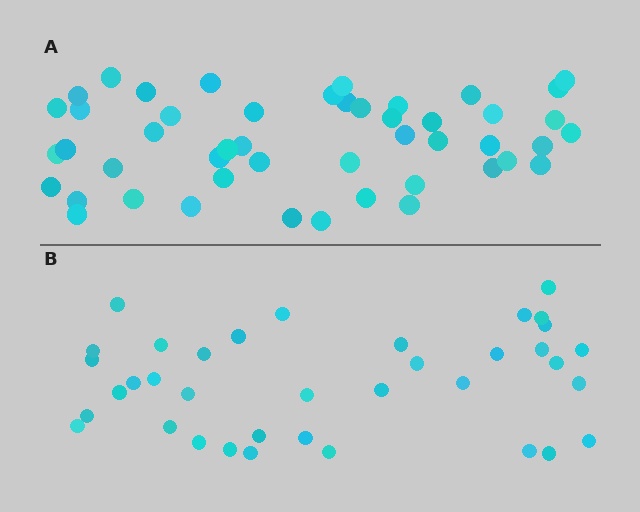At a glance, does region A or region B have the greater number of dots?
Region A (the top region) has more dots.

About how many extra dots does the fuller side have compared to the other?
Region A has roughly 12 or so more dots than region B.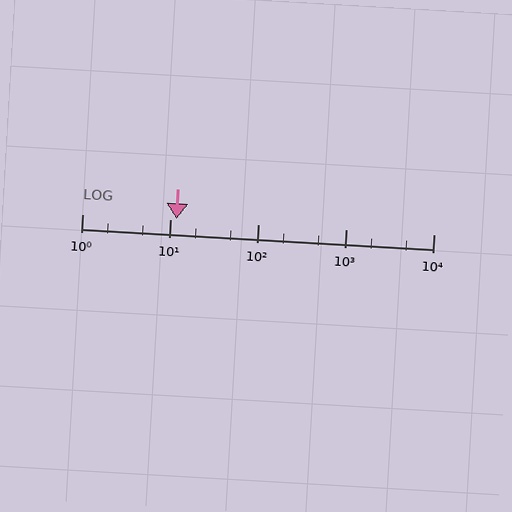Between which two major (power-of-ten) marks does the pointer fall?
The pointer is between 10 and 100.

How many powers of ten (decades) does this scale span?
The scale spans 4 decades, from 1 to 10000.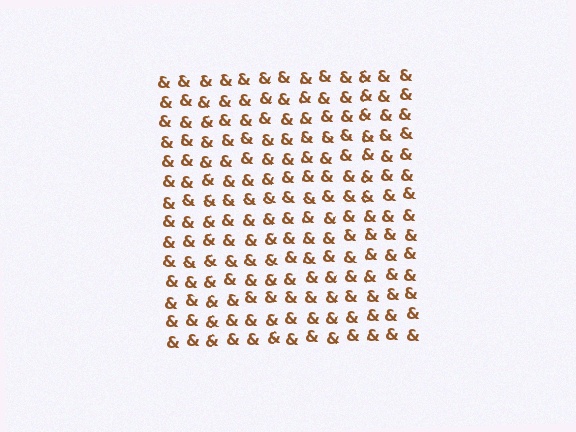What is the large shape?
The large shape is a square.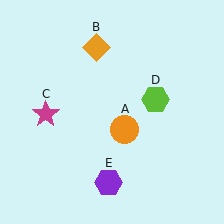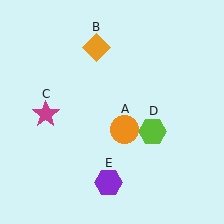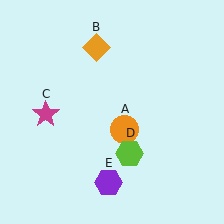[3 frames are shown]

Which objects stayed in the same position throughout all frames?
Orange circle (object A) and orange diamond (object B) and magenta star (object C) and purple hexagon (object E) remained stationary.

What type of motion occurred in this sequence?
The lime hexagon (object D) rotated clockwise around the center of the scene.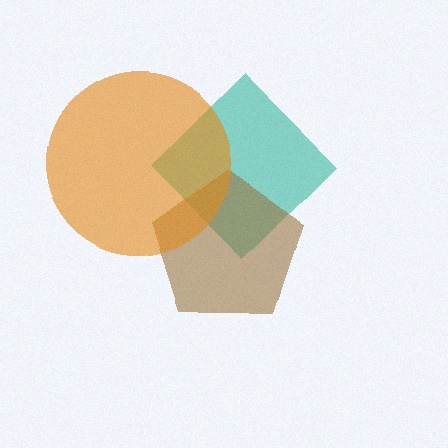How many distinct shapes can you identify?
There are 3 distinct shapes: a teal diamond, a brown pentagon, an orange circle.